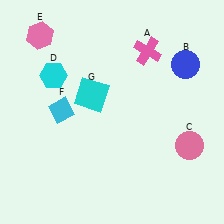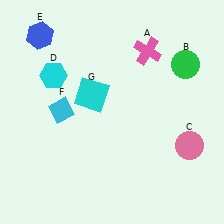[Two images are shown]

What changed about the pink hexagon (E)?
In Image 1, E is pink. In Image 2, it changed to blue.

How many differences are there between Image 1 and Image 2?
There are 2 differences between the two images.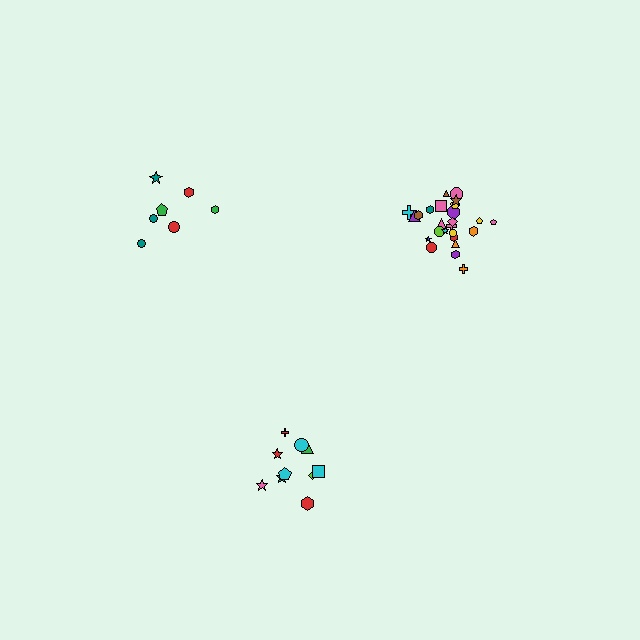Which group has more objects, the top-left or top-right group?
The top-right group.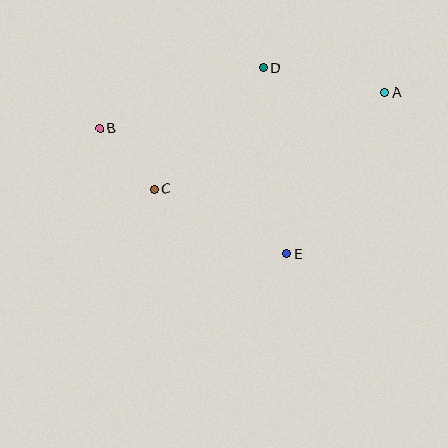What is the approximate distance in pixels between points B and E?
The distance between B and E is approximately 225 pixels.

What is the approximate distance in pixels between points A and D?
The distance between A and D is approximately 124 pixels.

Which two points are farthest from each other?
Points A and B are farthest from each other.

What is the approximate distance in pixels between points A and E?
The distance between A and E is approximately 189 pixels.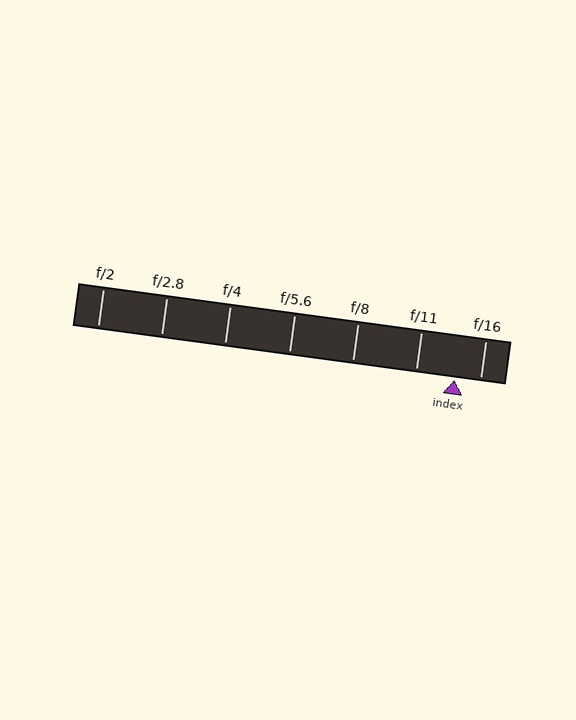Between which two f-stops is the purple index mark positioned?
The index mark is between f/11 and f/16.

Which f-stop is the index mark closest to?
The index mark is closest to f/16.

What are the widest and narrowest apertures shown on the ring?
The widest aperture shown is f/2 and the narrowest is f/16.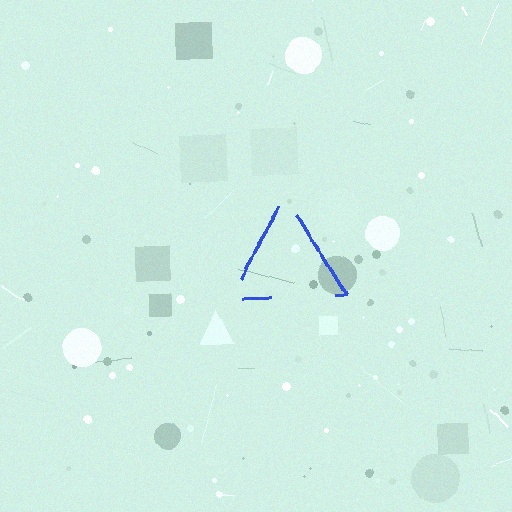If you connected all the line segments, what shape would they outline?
They would outline a triangle.